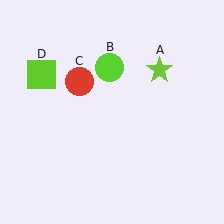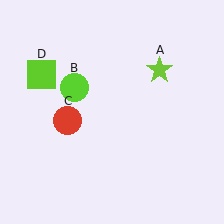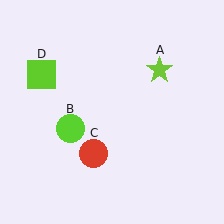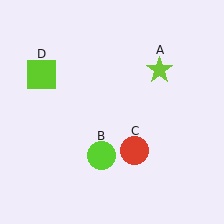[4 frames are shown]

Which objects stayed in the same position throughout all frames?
Lime star (object A) and lime square (object D) remained stationary.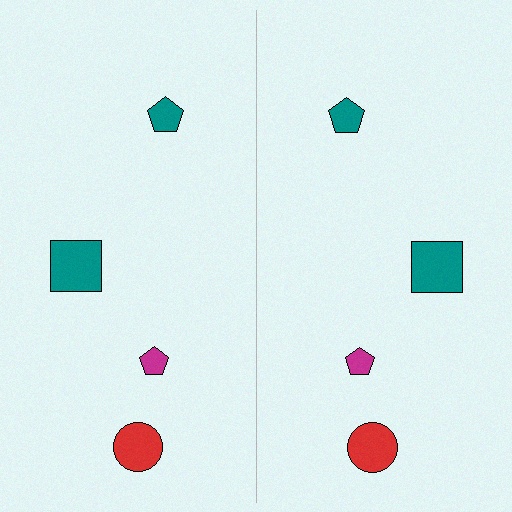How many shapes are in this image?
There are 8 shapes in this image.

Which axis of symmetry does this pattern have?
The pattern has a vertical axis of symmetry running through the center of the image.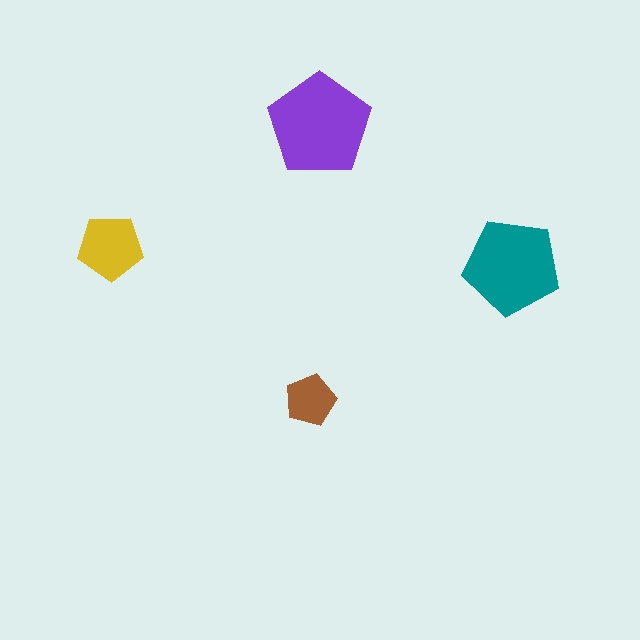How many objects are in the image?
There are 4 objects in the image.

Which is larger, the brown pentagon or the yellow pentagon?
The yellow one.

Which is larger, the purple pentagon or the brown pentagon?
The purple one.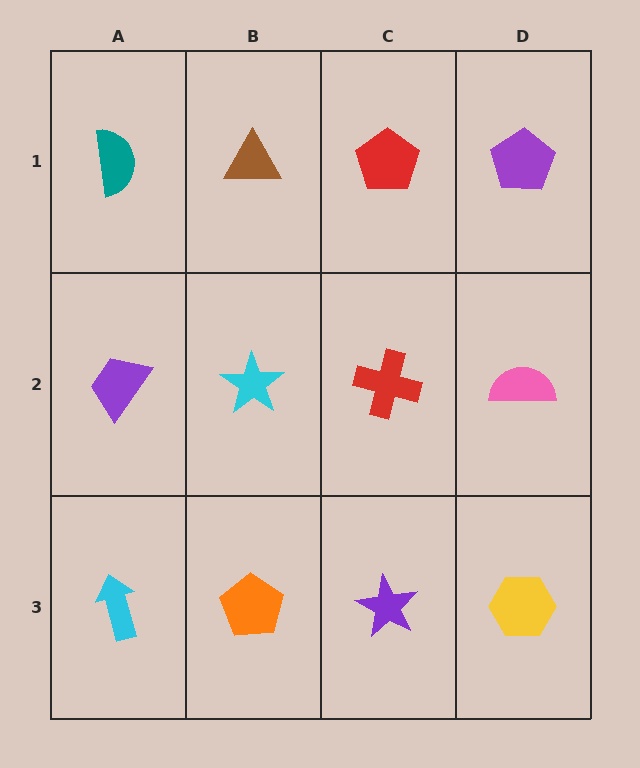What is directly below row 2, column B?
An orange pentagon.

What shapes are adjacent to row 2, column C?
A red pentagon (row 1, column C), a purple star (row 3, column C), a cyan star (row 2, column B), a pink semicircle (row 2, column D).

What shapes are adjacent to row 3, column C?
A red cross (row 2, column C), an orange pentagon (row 3, column B), a yellow hexagon (row 3, column D).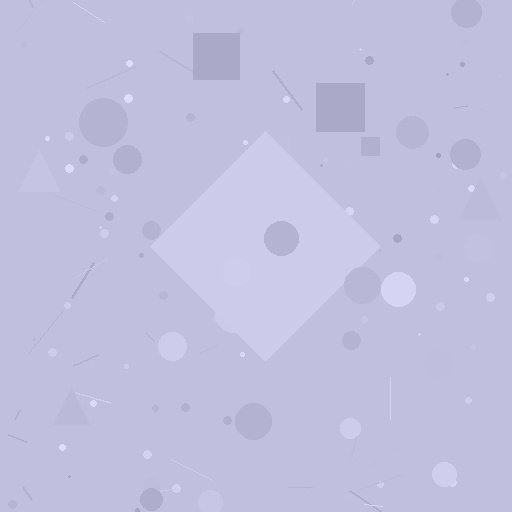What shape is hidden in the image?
A diamond is hidden in the image.